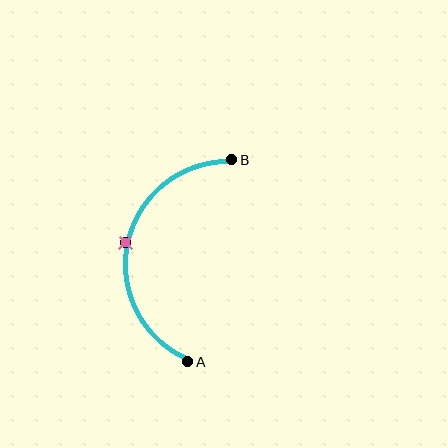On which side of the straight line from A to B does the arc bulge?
The arc bulges to the left of the straight line connecting A and B.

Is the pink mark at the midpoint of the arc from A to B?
Yes. The pink mark lies on the arc at equal arc-length from both A and B — it is the arc midpoint.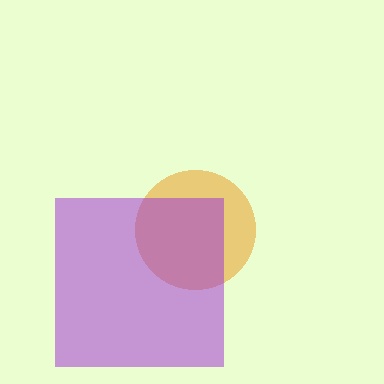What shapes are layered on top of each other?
The layered shapes are: an orange circle, a purple square.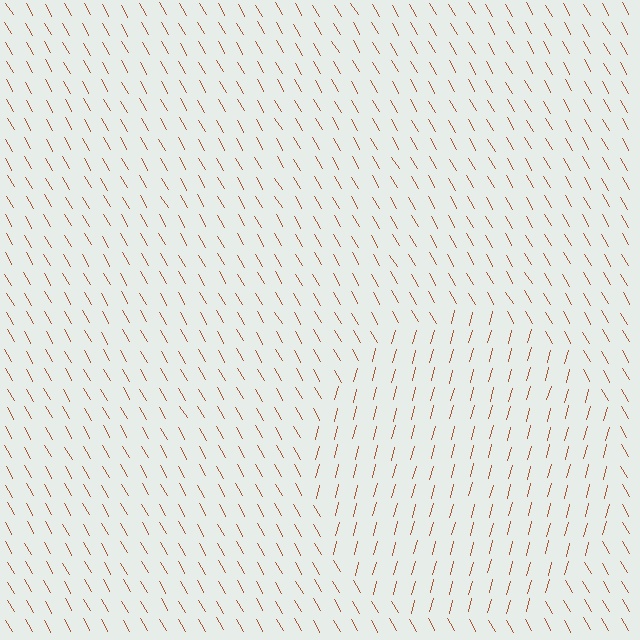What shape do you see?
I see a circle.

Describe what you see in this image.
The image is filled with small brown line segments. A circle region in the image has lines oriented differently from the surrounding lines, creating a visible texture boundary.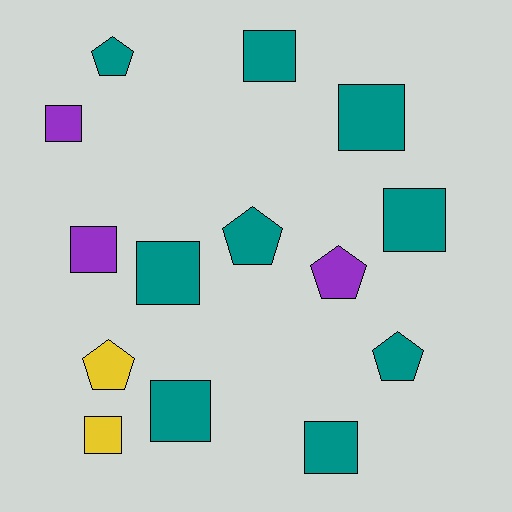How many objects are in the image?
There are 14 objects.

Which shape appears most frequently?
Square, with 9 objects.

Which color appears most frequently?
Teal, with 9 objects.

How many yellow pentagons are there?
There is 1 yellow pentagon.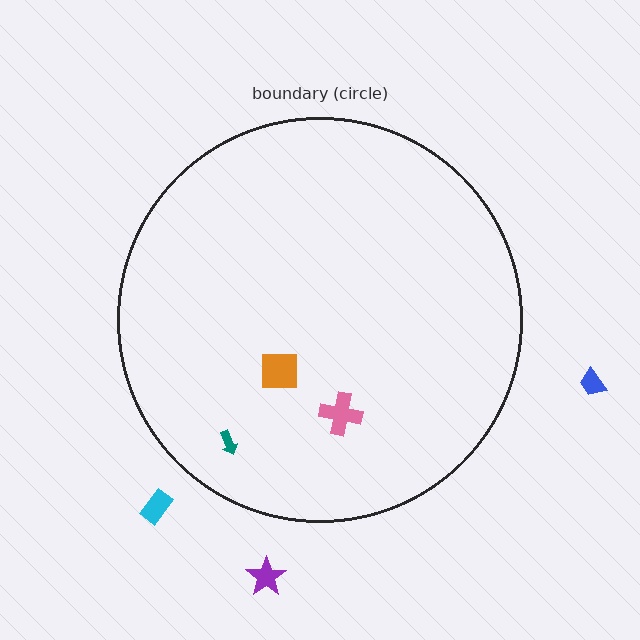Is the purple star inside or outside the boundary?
Outside.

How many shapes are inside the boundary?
3 inside, 3 outside.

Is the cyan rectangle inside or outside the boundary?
Outside.